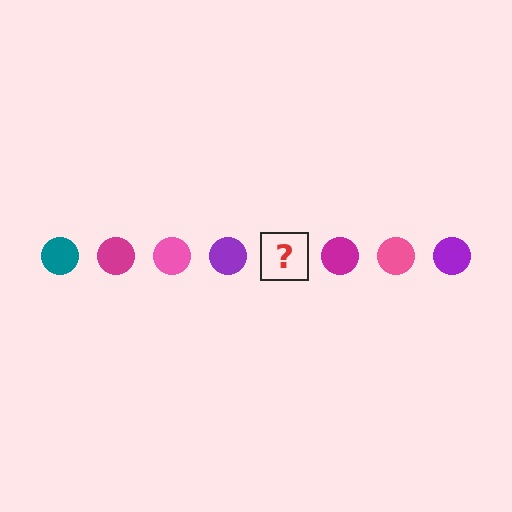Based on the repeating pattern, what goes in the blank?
The blank should be a teal circle.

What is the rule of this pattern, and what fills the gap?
The rule is that the pattern cycles through teal, magenta, pink, purple circles. The gap should be filled with a teal circle.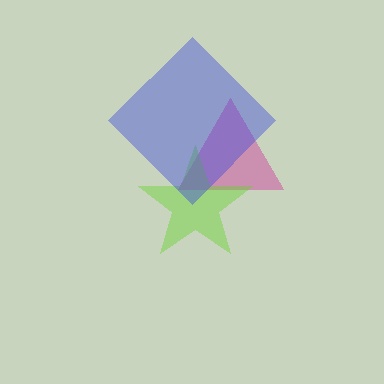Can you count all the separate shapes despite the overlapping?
Yes, there are 3 separate shapes.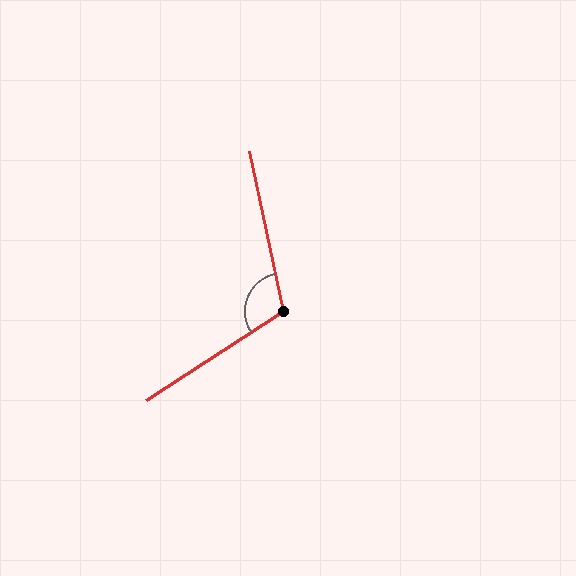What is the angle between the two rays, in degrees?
Approximately 111 degrees.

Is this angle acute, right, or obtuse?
It is obtuse.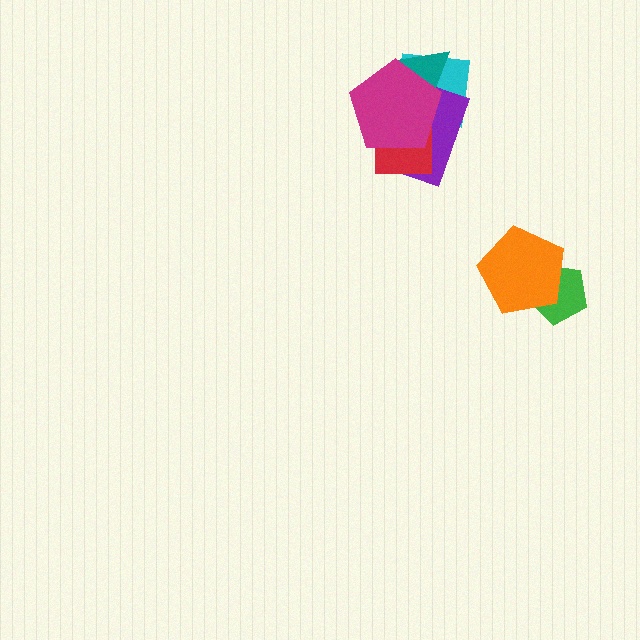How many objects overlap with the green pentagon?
1 object overlaps with the green pentagon.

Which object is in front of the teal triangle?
The magenta pentagon is in front of the teal triangle.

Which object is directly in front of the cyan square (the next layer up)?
The purple rectangle is directly in front of the cyan square.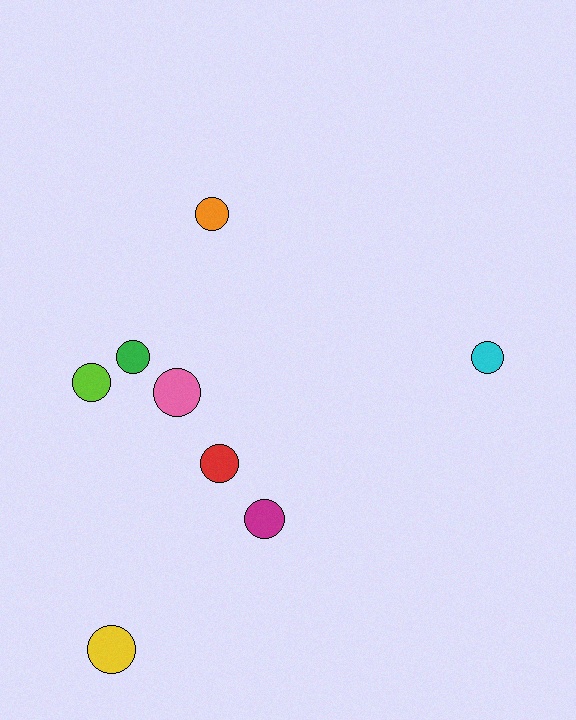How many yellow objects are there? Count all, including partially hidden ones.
There is 1 yellow object.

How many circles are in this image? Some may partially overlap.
There are 8 circles.